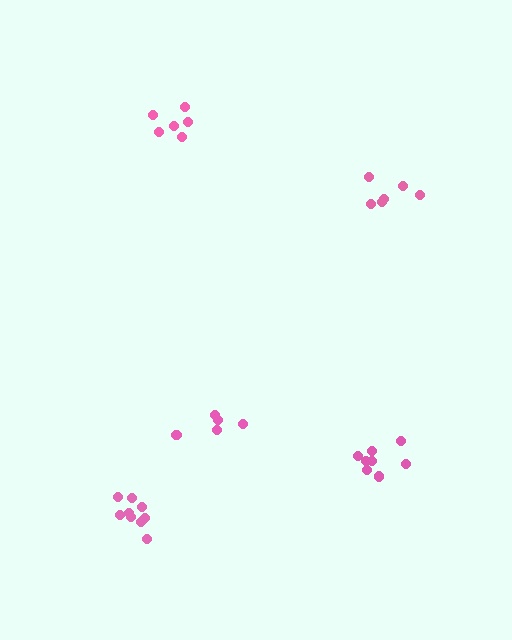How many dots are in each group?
Group 1: 8 dots, Group 2: 5 dots, Group 3: 6 dots, Group 4: 6 dots, Group 5: 9 dots (34 total).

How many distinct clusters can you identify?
There are 5 distinct clusters.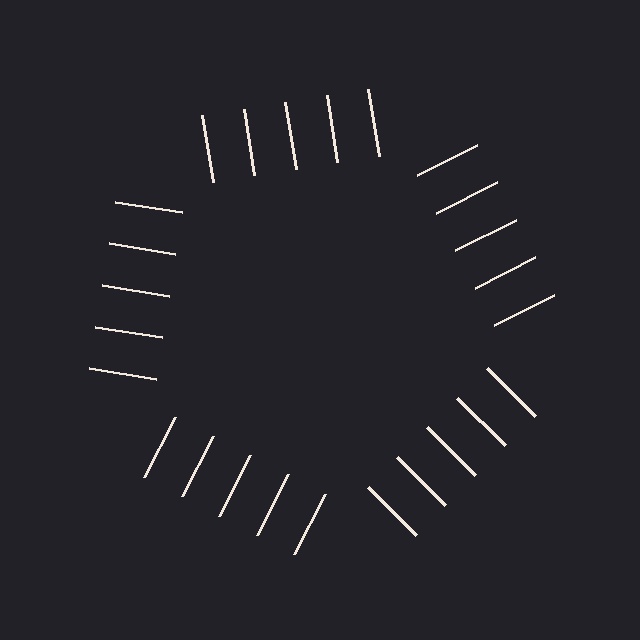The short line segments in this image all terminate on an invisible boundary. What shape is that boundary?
An illusory pentagon — the line segments terminate on its edges but no continuous stroke is drawn.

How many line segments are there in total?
25 — 5 along each of the 5 edges.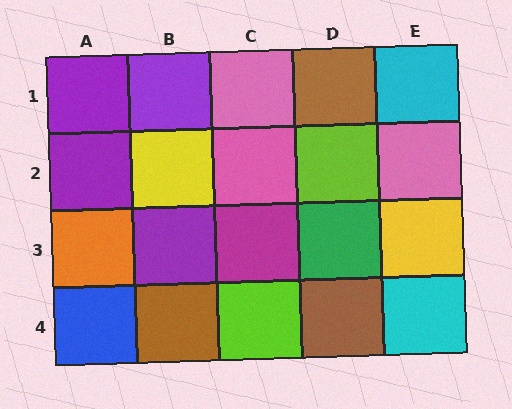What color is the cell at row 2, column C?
Pink.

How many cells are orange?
1 cell is orange.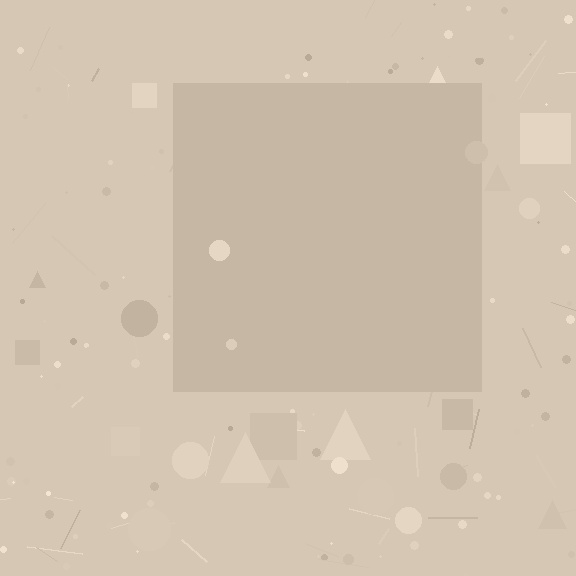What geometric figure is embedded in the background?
A square is embedded in the background.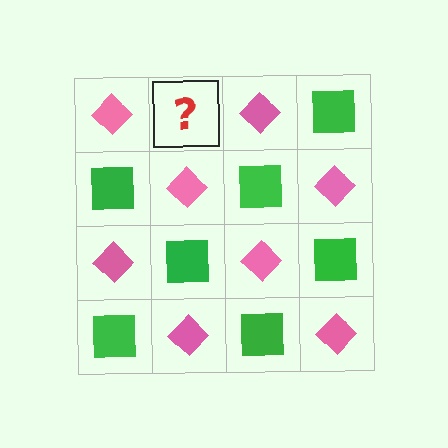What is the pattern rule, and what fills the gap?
The rule is that it alternates pink diamond and green square in a checkerboard pattern. The gap should be filled with a green square.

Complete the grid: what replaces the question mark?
The question mark should be replaced with a green square.